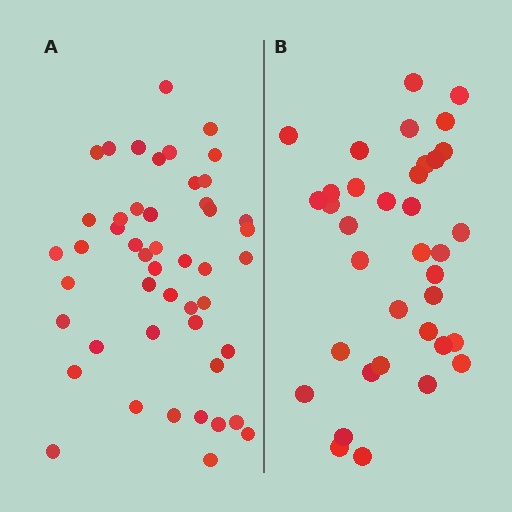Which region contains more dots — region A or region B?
Region A (the left region) has more dots.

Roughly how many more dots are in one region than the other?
Region A has roughly 12 or so more dots than region B.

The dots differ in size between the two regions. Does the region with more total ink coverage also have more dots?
No. Region B has more total ink coverage because its dots are larger, but region A actually contains more individual dots. Total area can be misleading — the number of items is what matters here.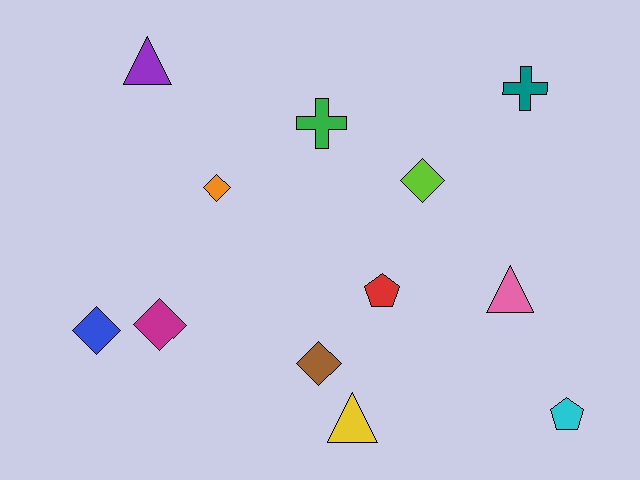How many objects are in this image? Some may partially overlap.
There are 12 objects.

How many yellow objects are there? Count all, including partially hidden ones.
There is 1 yellow object.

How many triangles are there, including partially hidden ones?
There are 3 triangles.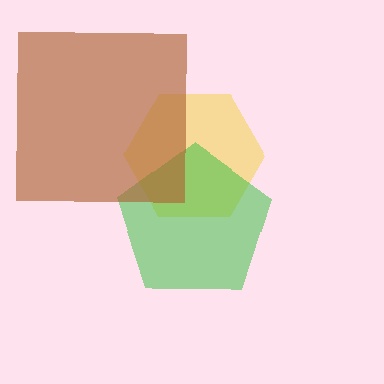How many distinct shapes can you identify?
There are 3 distinct shapes: a yellow hexagon, a green pentagon, a brown square.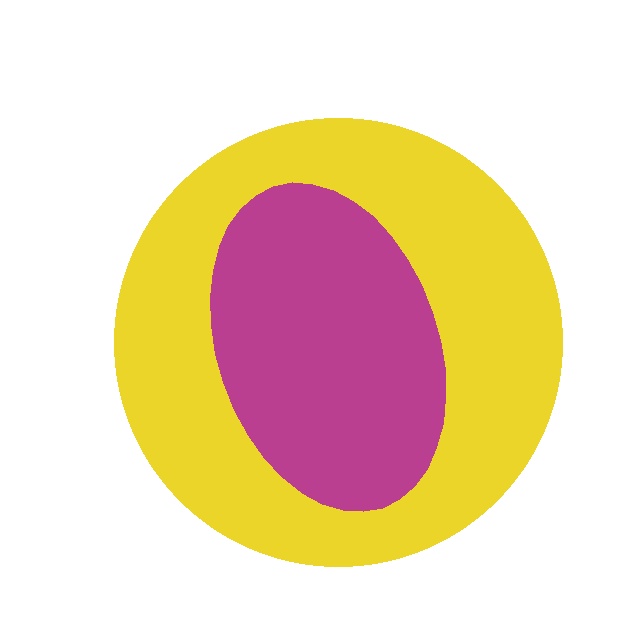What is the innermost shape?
The magenta ellipse.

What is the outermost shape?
The yellow circle.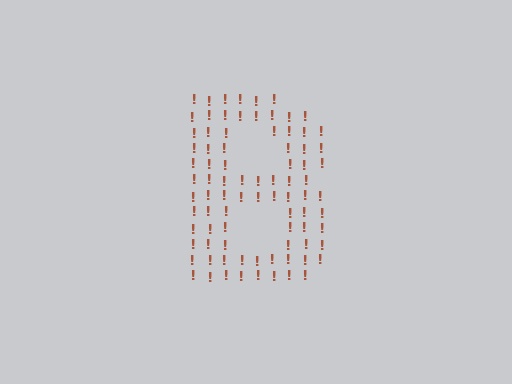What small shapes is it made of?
It is made of small exclamation marks.